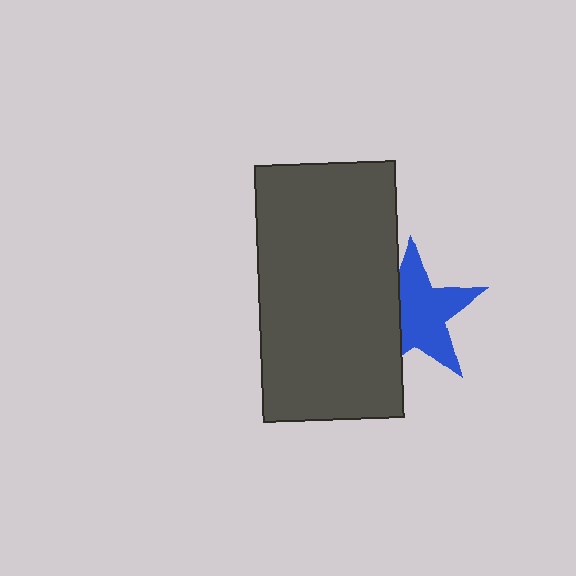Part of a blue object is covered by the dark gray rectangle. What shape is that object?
It is a star.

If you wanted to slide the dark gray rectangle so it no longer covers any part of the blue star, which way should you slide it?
Slide it left — that is the most direct way to separate the two shapes.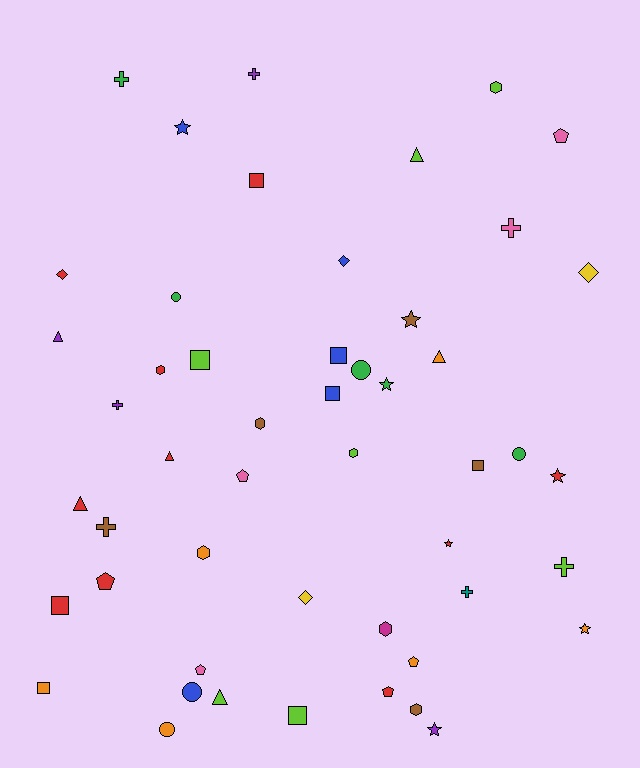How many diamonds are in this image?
There are 4 diamonds.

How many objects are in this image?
There are 50 objects.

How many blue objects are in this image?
There are 5 blue objects.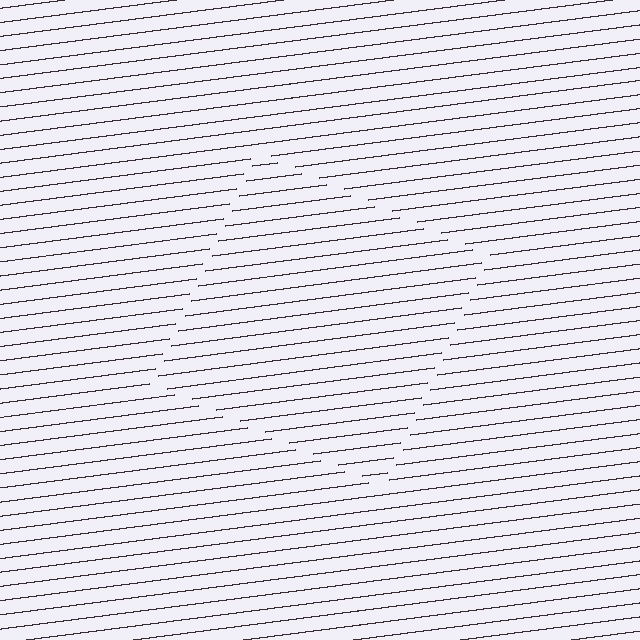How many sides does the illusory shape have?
4 sides — the line-ends trace a square.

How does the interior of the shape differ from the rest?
The interior of the shape contains the same grating, shifted by half a period — the contour is defined by the phase discontinuity where line-ends from the inner and outer gratings abut.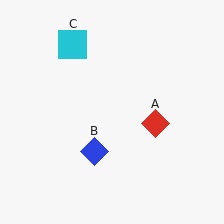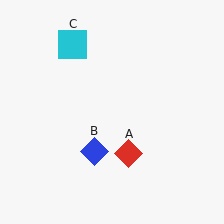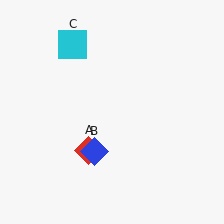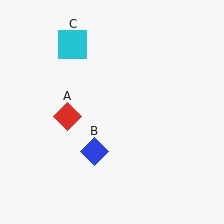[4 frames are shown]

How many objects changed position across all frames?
1 object changed position: red diamond (object A).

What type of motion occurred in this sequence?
The red diamond (object A) rotated clockwise around the center of the scene.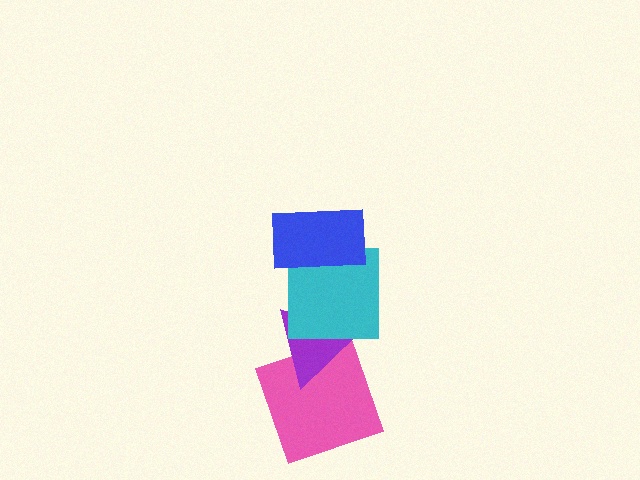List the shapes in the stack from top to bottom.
From top to bottom: the blue rectangle, the cyan square, the purple triangle, the pink square.